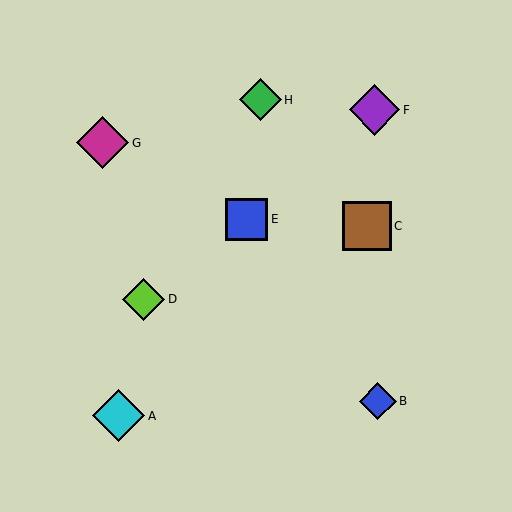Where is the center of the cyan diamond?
The center of the cyan diamond is at (119, 416).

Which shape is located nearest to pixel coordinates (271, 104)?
The green diamond (labeled H) at (260, 100) is nearest to that location.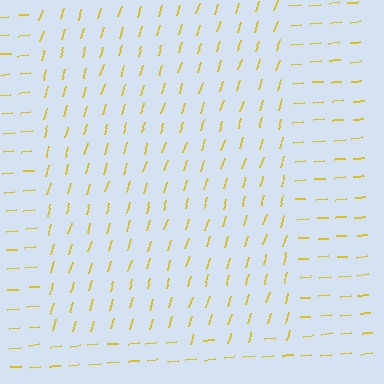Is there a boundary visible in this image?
Yes, there is a texture boundary formed by a change in line orientation.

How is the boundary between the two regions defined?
The boundary is defined purely by a change in line orientation (approximately 69 degrees difference). All lines are the same color and thickness.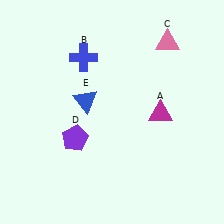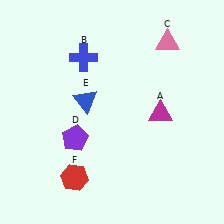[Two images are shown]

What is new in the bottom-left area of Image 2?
A red hexagon (F) was added in the bottom-left area of Image 2.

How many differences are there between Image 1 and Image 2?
There is 1 difference between the two images.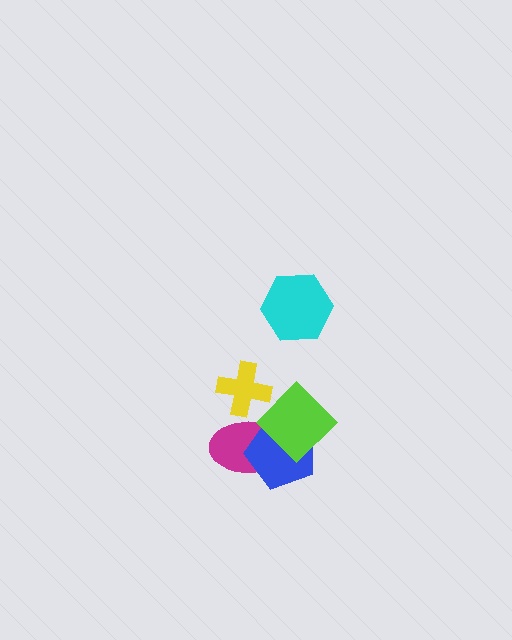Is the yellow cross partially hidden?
Yes, it is partially covered by another shape.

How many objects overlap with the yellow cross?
1 object overlaps with the yellow cross.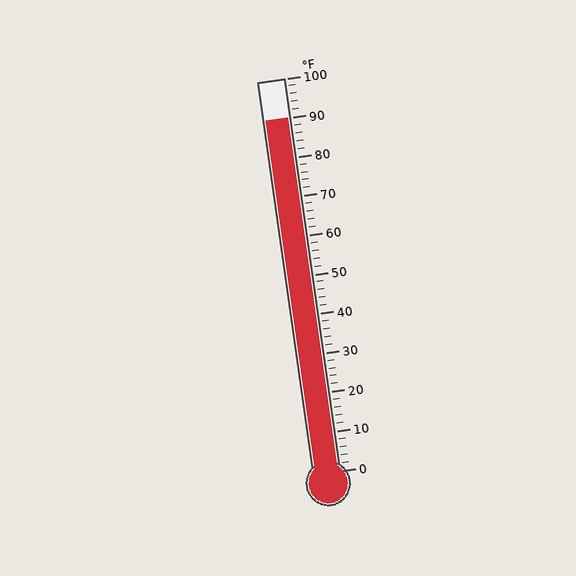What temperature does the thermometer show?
The thermometer shows approximately 90°F.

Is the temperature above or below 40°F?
The temperature is above 40°F.